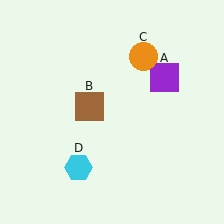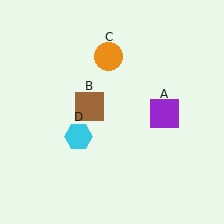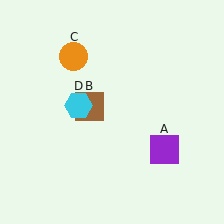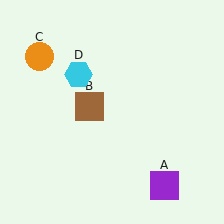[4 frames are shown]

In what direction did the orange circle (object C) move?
The orange circle (object C) moved left.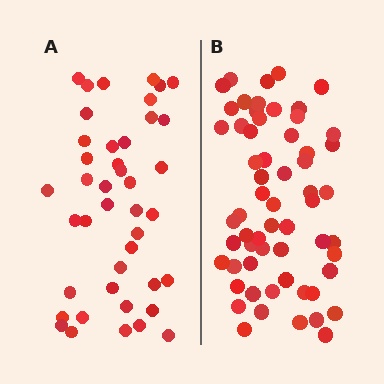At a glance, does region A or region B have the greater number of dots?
Region B (the right region) has more dots.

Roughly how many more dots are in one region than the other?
Region B has approximately 20 more dots than region A.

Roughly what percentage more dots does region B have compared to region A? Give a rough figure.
About 45% more.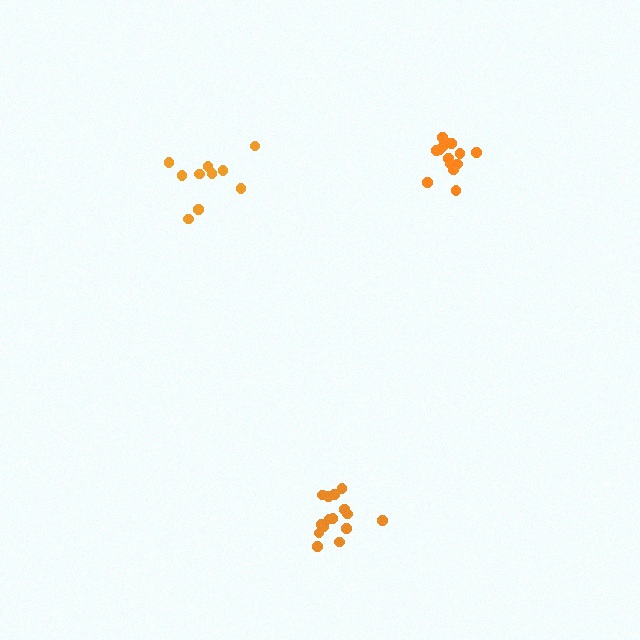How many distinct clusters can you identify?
There are 3 distinct clusters.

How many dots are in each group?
Group 1: 16 dots, Group 2: 10 dots, Group 3: 14 dots (40 total).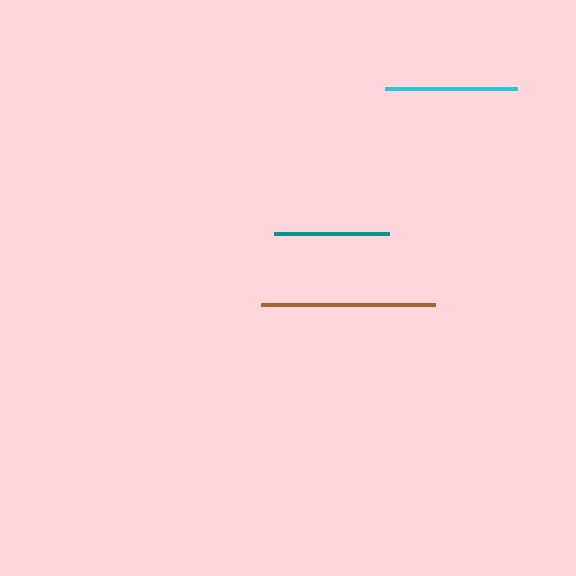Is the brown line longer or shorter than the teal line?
The brown line is longer than the teal line.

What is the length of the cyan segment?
The cyan segment is approximately 133 pixels long.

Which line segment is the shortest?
The teal line is the shortest at approximately 114 pixels.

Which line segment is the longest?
The brown line is the longest at approximately 174 pixels.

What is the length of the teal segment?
The teal segment is approximately 114 pixels long.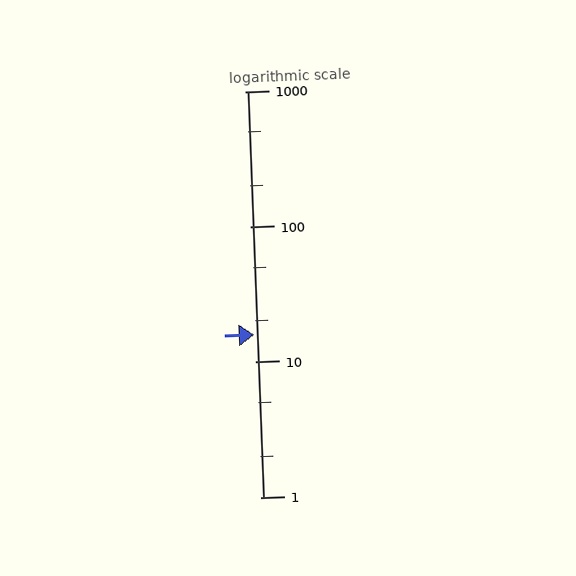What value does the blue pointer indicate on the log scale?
The pointer indicates approximately 16.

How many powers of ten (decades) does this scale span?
The scale spans 3 decades, from 1 to 1000.